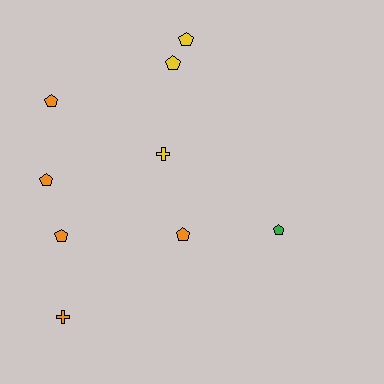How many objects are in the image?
There are 9 objects.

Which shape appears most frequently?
Pentagon, with 7 objects.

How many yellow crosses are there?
There is 1 yellow cross.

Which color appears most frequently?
Orange, with 5 objects.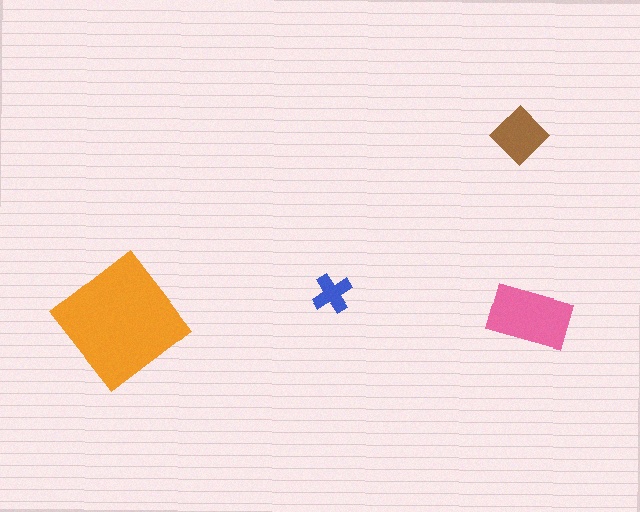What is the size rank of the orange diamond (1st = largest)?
1st.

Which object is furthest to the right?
The pink rectangle is rightmost.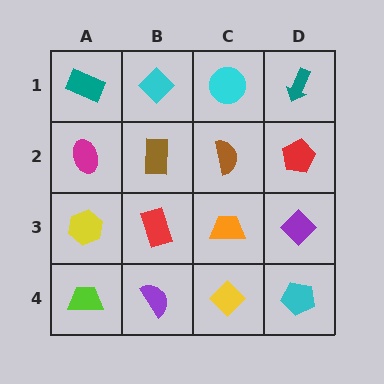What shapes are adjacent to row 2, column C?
A cyan circle (row 1, column C), an orange trapezoid (row 3, column C), a brown rectangle (row 2, column B), a red pentagon (row 2, column D).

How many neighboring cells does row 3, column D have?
3.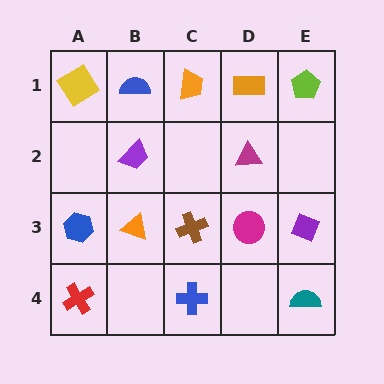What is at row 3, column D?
A magenta circle.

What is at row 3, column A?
A blue hexagon.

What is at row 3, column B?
An orange triangle.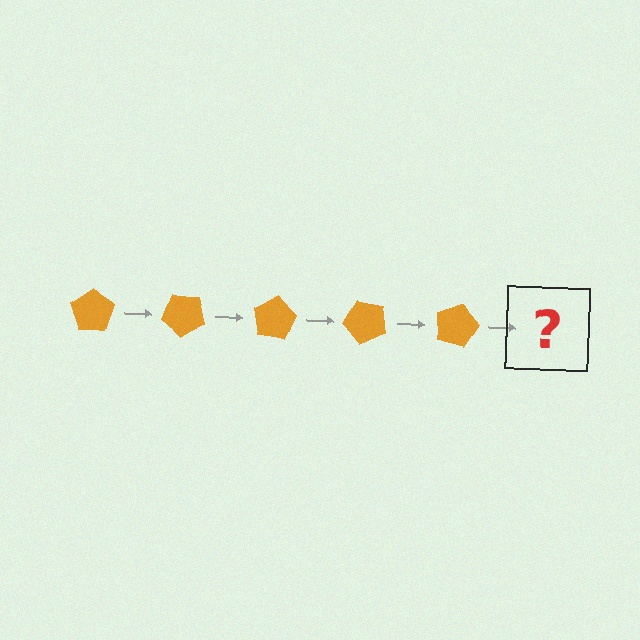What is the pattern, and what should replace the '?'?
The pattern is that the pentagon rotates 40 degrees each step. The '?' should be an orange pentagon rotated 200 degrees.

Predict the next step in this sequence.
The next step is an orange pentagon rotated 200 degrees.